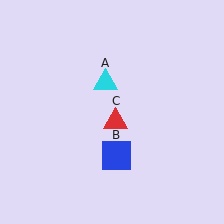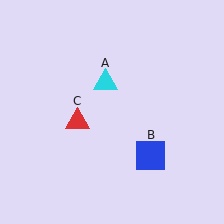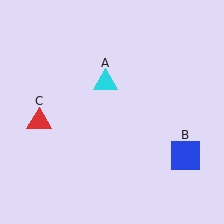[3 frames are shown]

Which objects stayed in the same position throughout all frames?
Cyan triangle (object A) remained stationary.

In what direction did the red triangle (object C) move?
The red triangle (object C) moved left.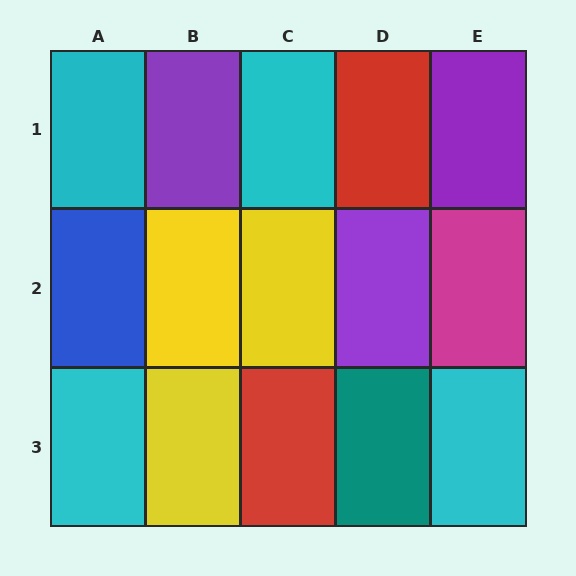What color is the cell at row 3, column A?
Cyan.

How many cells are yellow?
3 cells are yellow.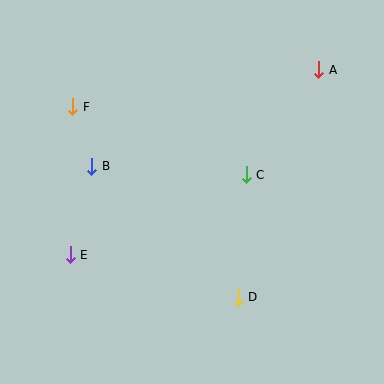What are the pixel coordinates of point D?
Point D is at (238, 297).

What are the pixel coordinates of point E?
Point E is at (70, 255).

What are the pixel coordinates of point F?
Point F is at (73, 107).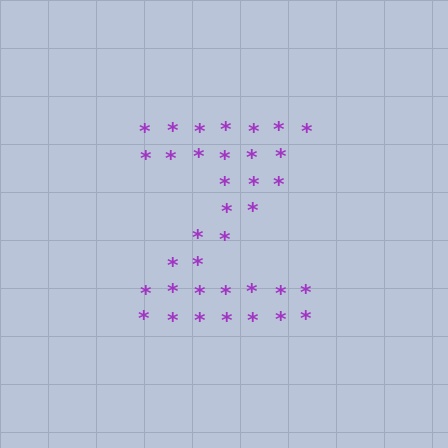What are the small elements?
The small elements are asterisks.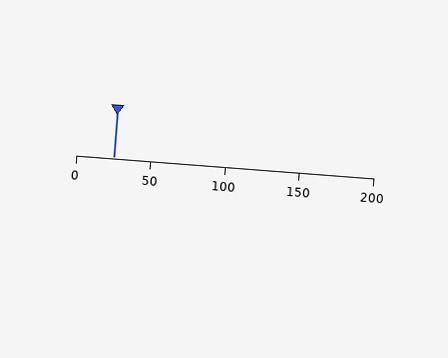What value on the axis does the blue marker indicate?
The marker indicates approximately 25.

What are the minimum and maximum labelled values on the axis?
The axis runs from 0 to 200.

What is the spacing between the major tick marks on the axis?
The major ticks are spaced 50 apart.